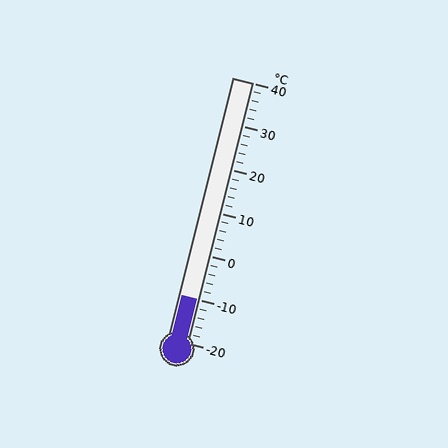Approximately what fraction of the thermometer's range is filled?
The thermometer is filled to approximately 15% of its range.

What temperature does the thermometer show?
The thermometer shows approximately -10°C.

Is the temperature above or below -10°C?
The temperature is at -10°C.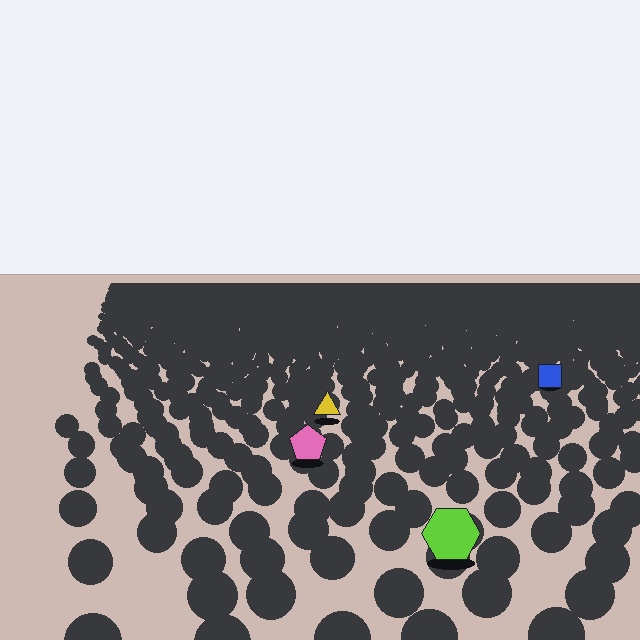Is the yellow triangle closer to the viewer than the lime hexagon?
No. The lime hexagon is closer — you can tell from the texture gradient: the ground texture is coarser near it.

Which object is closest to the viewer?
The lime hexagon is closest. The texture marks near it are larger and more spread out.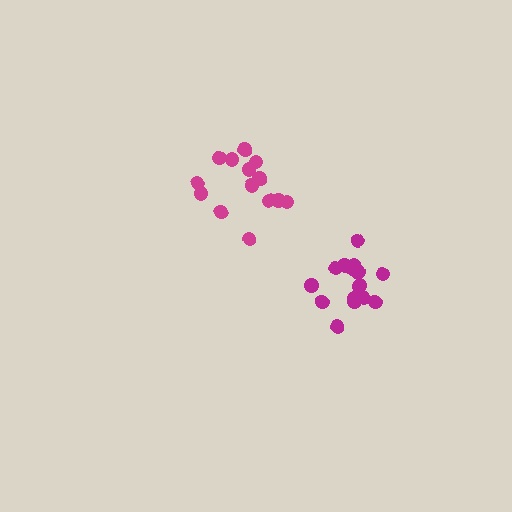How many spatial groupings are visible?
There are 2 spatial groupings.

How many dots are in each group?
Group 1: 16 dots, Group 2: 14 dots (30 total).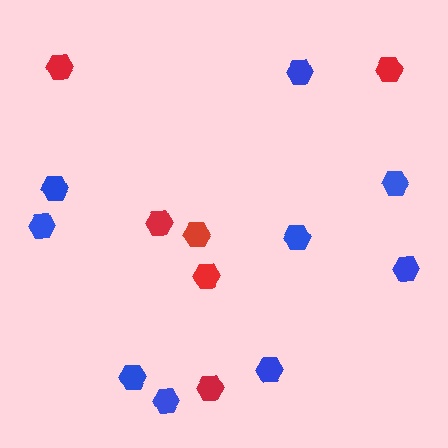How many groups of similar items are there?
There are 2 groups: one group of red hexagons (6) and one group of blue hexagons (9).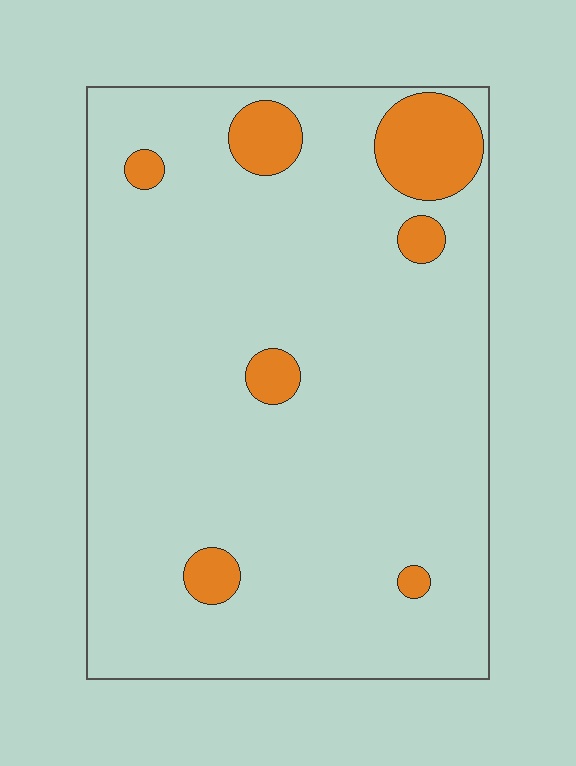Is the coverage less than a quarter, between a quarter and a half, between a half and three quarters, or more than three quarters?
Less than a quarter.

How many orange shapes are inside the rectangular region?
7.